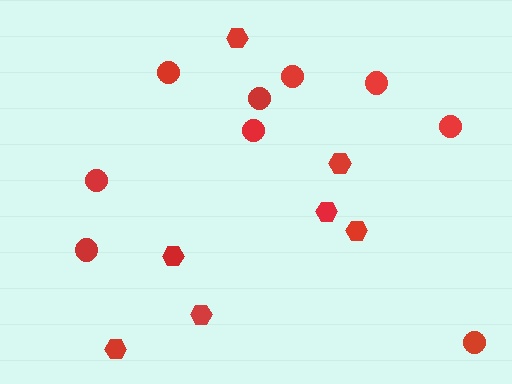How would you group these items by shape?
There are 2 groups: one group of circles (9) and one group of hexagons (7).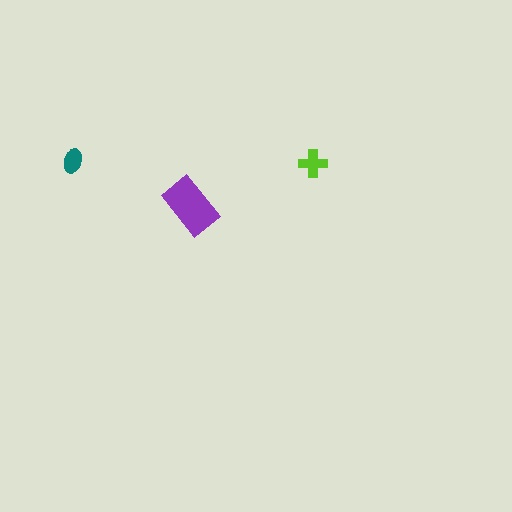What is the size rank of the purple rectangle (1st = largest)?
1st.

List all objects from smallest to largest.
The teal ellipse, the lime cross, the purple rectangle.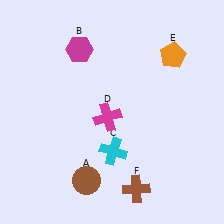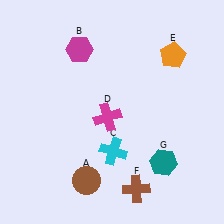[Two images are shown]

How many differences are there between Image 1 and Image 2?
There is 1 difference between the two images.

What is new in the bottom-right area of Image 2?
A teal hexagon (G) was added in the bottom-right area of Image 2.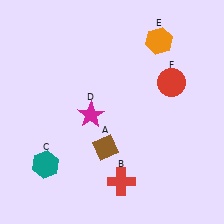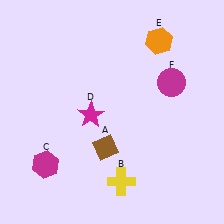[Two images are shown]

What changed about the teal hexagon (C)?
In Image 1, C is teal. In Image 2, it changed to magenta.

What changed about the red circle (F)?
In Image 1, F is red. In Image 2, it changed to magenta.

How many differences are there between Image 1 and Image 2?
There are 3 differences between the two images.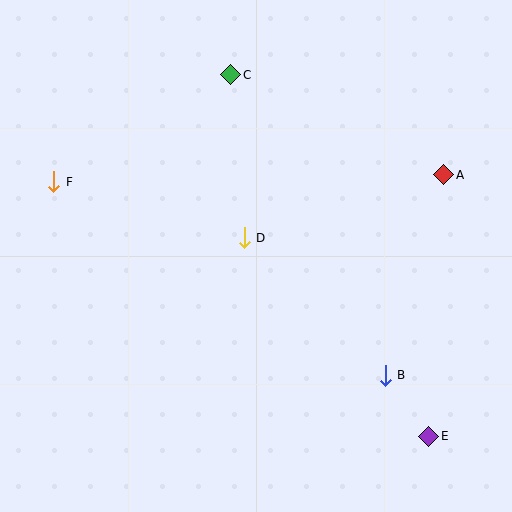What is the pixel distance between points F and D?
The distance between F and D is 199 pixels.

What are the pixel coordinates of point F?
Point F is at (54, 182).